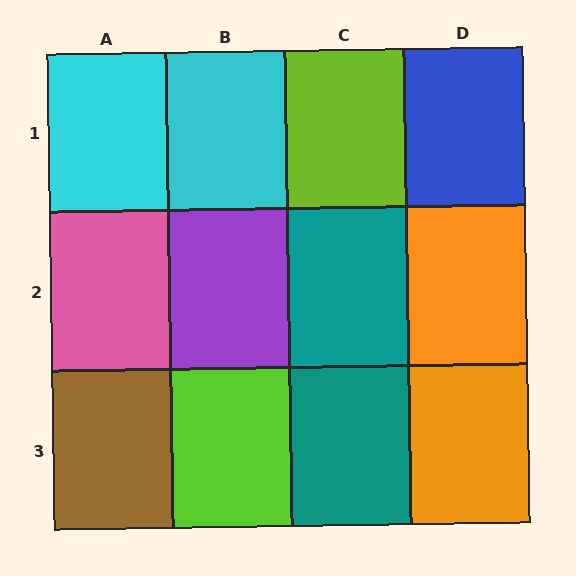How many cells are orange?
2 cells are orange.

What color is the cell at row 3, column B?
Lime.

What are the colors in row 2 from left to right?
Pink, purple, teal, orange.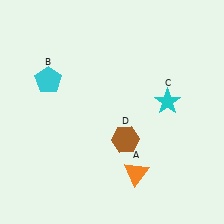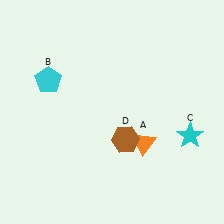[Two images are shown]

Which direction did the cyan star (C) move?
The cyan star (C) moved down.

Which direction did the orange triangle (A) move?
The orange triangle (A) moved up.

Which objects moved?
The objects that moved are: the orange triangle (A), the cyan star (C).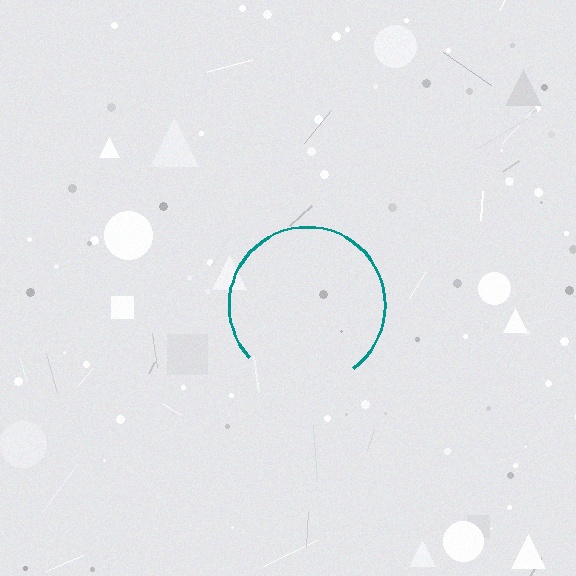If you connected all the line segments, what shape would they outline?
They would outline a circle.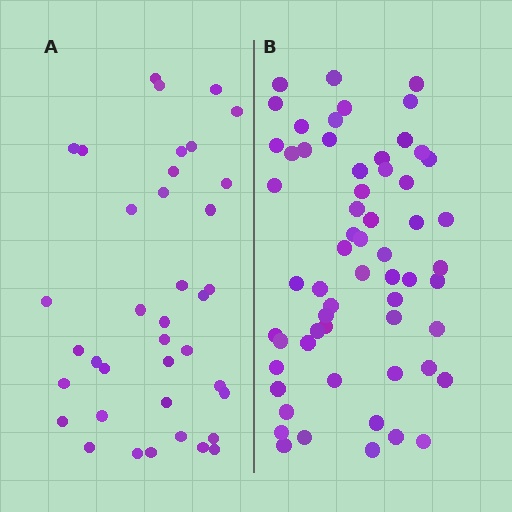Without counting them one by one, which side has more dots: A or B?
Region B (the right region) has more dots.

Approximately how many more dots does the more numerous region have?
Region B has approximately 20 more dots than region A.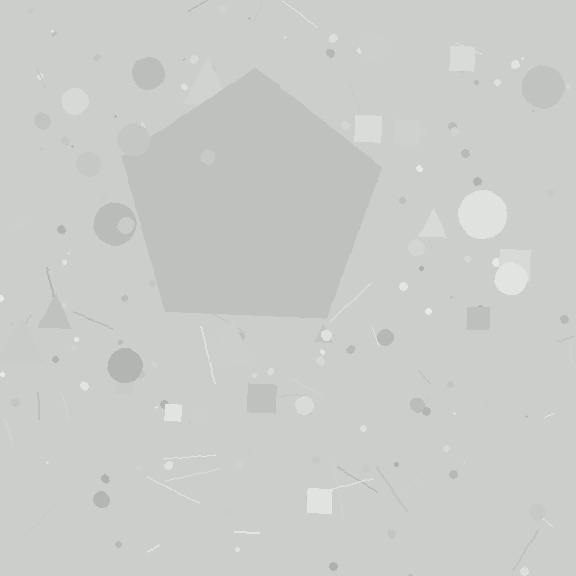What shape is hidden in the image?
A pentagon is hidden in the image.